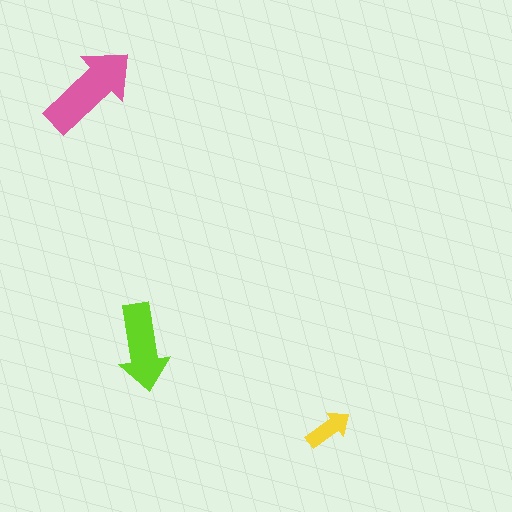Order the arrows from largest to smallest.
the pink one, the lime one, the yellow one.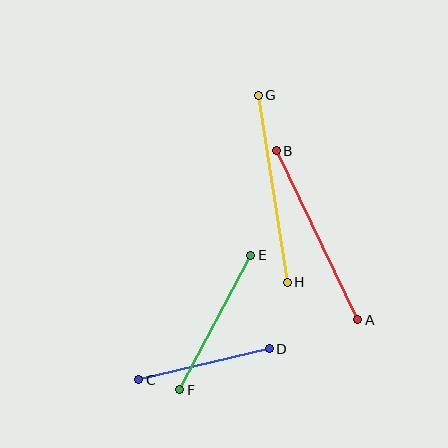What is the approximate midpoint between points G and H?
The midpoint is at approximately (273, 189) pixels.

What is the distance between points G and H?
The distance is approximately 189 pixels.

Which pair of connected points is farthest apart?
Points G and H are farthest apart.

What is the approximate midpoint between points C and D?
The midpoint is at approximately (204, 364) pixels.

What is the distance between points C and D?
The distance is approximately 134 pixels.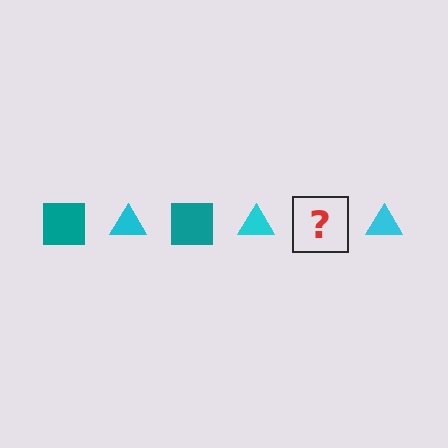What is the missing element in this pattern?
The missing element is a teal square.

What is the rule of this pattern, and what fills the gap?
The rule is that the pattern alternates between teal square and cyan triangle. The gap should be filled with a teal square.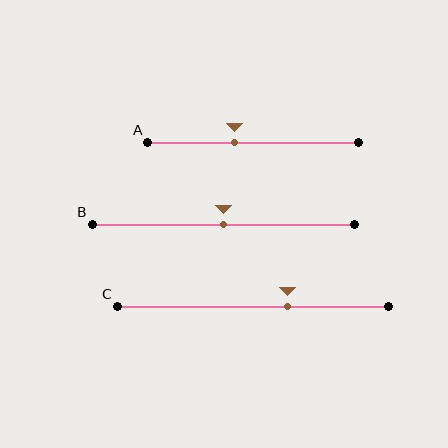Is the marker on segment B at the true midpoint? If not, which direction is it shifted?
Yes, the marker on segment B is at the true midpoint.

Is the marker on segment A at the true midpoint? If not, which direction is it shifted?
No, the marker on segment A is shifted to the left by about 9% of the segment length.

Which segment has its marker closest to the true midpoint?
Segment B has its marker closest to the true midpoint.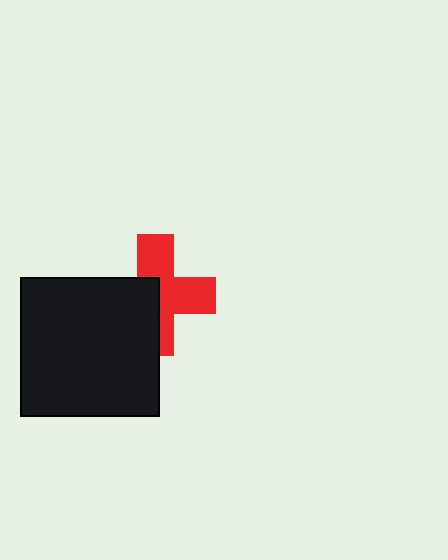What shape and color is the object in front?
The object in front is a black square.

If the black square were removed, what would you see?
You would see the complete red cross.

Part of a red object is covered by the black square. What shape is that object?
It is a cross.